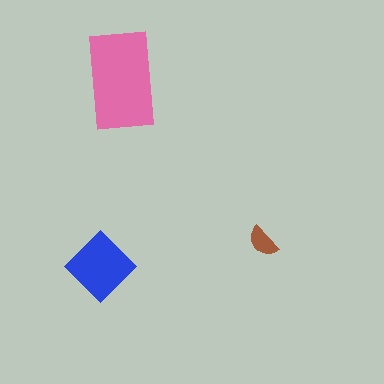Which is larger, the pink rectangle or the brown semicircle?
The pink rectangle.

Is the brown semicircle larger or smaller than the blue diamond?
Smaller.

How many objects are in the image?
There are 3 objects in the image.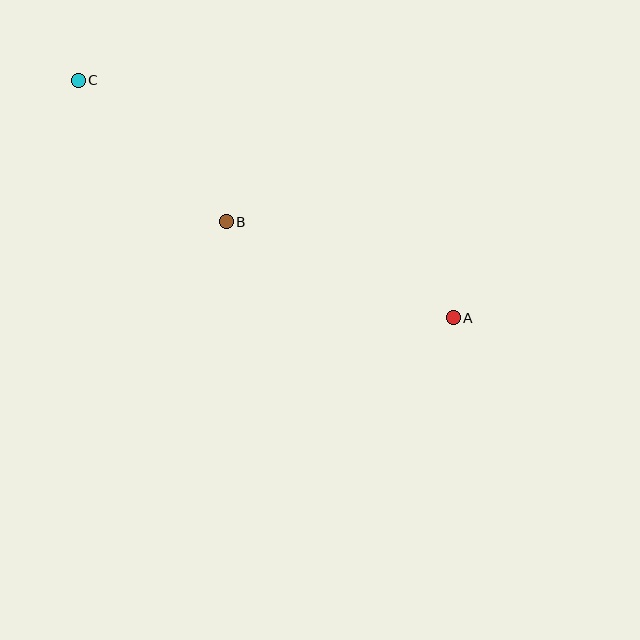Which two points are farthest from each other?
Points A and C are farthest from each other.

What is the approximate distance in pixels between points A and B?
The distance between A and B is approximately 247 pixels.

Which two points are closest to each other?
Points B and C are closest to each other.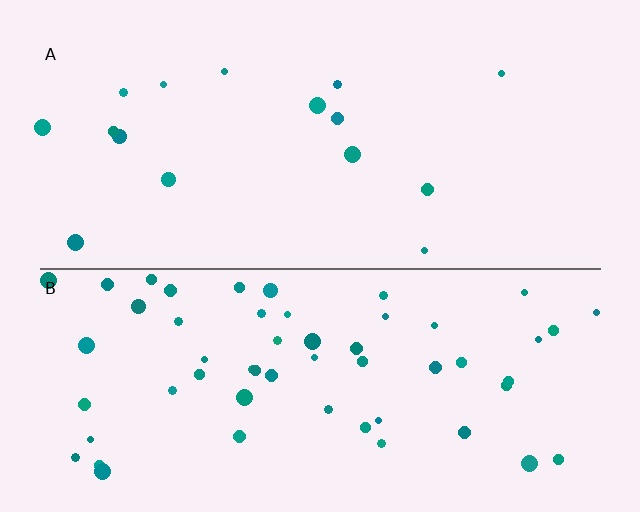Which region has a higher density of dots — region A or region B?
B (the bottom).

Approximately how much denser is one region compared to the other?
Approximately 3.5× — region B over region A.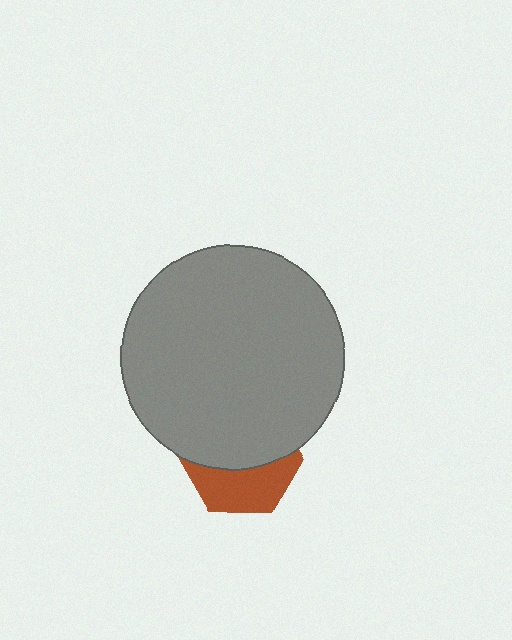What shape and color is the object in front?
The object in front is a gray circle.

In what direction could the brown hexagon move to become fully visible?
The brown hexagon could move down. That would shift it out from behind the gray circle entirely.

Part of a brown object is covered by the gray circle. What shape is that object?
It is a hexagon.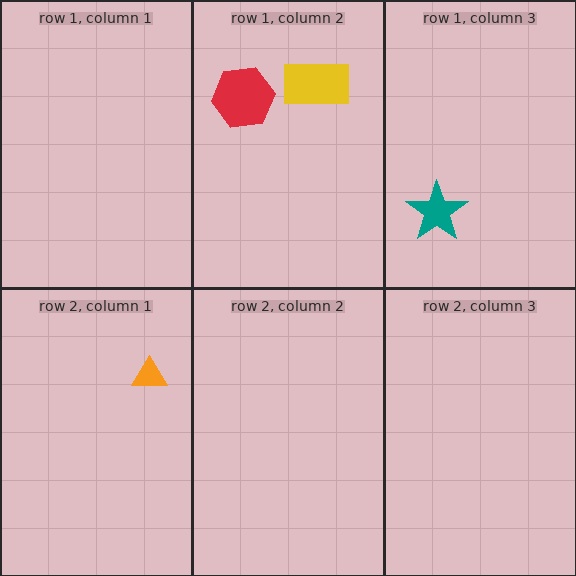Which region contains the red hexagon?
The row 1, column 2 region.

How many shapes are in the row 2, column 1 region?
1.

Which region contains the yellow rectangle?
The row 1, column 2 region.